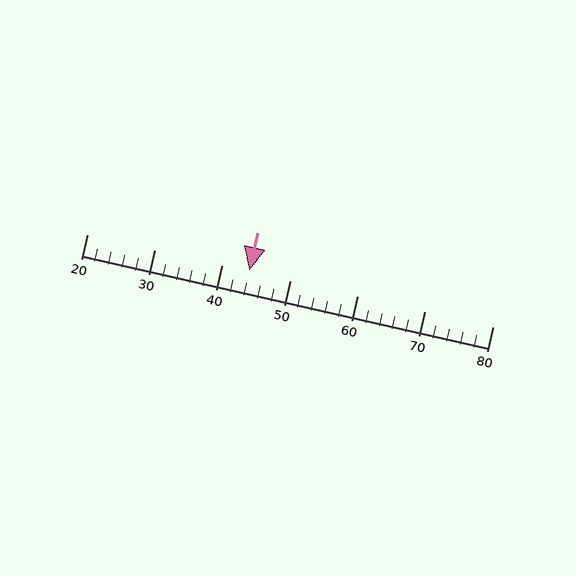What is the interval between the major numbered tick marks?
The major tick marks are spaced 10 units apart.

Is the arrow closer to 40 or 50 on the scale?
The arrow is closer to 40.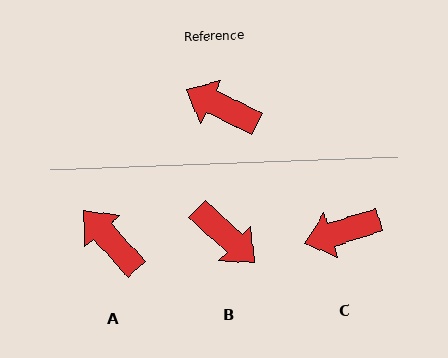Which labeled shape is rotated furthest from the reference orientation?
B, about 163 degrees away.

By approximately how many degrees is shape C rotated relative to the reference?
Approximately 43 degrees counter-clockwise.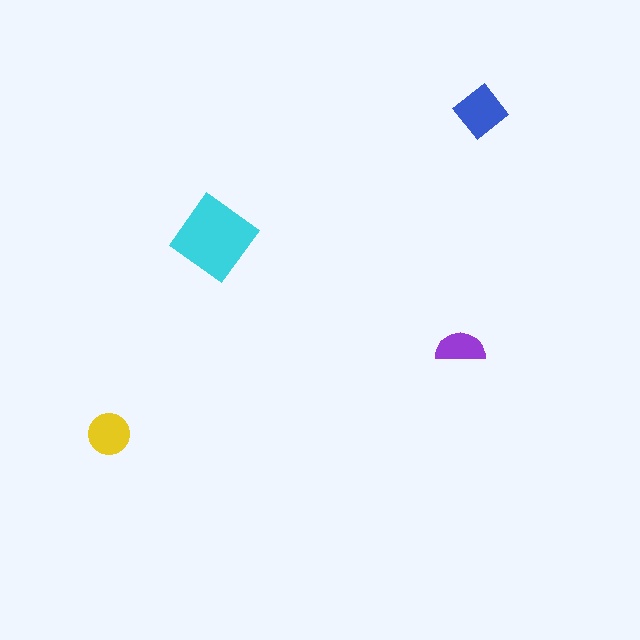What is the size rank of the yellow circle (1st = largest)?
3rd.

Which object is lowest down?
The yellow circle is bottommost.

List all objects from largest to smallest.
The cyan diamond, the blue diamond, the yellow circle, the purple semicircle.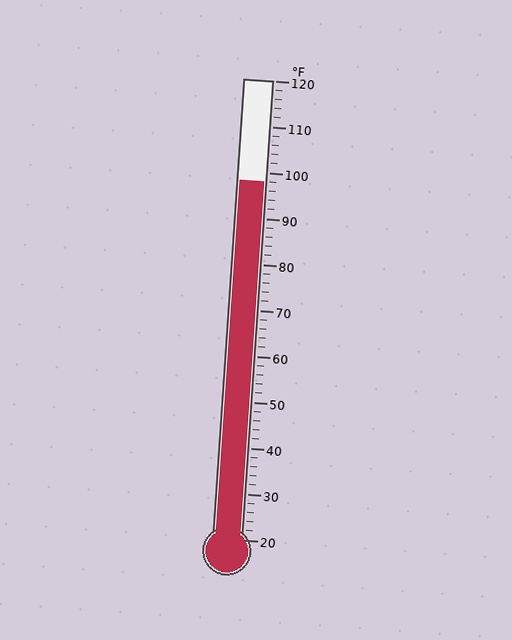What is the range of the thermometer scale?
The thermometer scale ranges from 20°F to 120°F.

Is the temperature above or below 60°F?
The temperature is above 60°F.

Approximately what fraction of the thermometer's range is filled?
The thermometer is filled to approximately 80% of its range.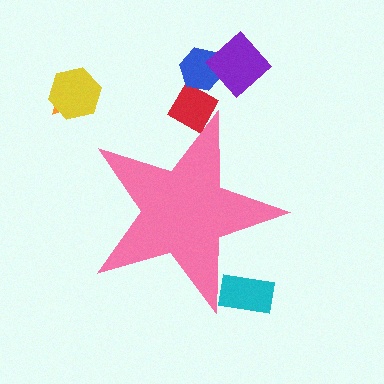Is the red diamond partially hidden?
Yes, the red diamond is partially hidden behind the pink star.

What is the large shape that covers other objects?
A pink star.